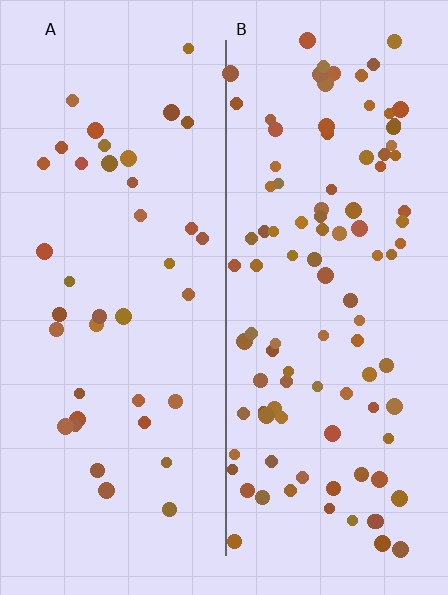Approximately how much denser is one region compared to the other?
Approximately 2.7× — region B over region A.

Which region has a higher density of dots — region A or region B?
B (the right).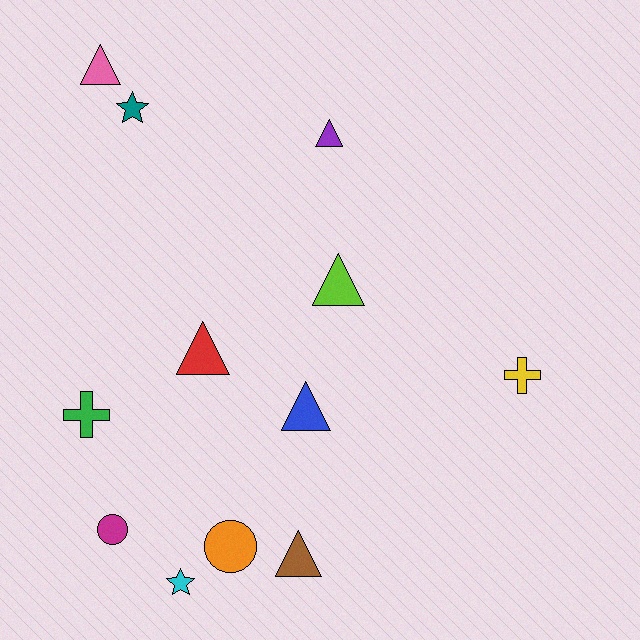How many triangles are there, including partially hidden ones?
There are 6 triangles.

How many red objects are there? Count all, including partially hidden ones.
There is 1 red object.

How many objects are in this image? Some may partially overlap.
There are 12 objects.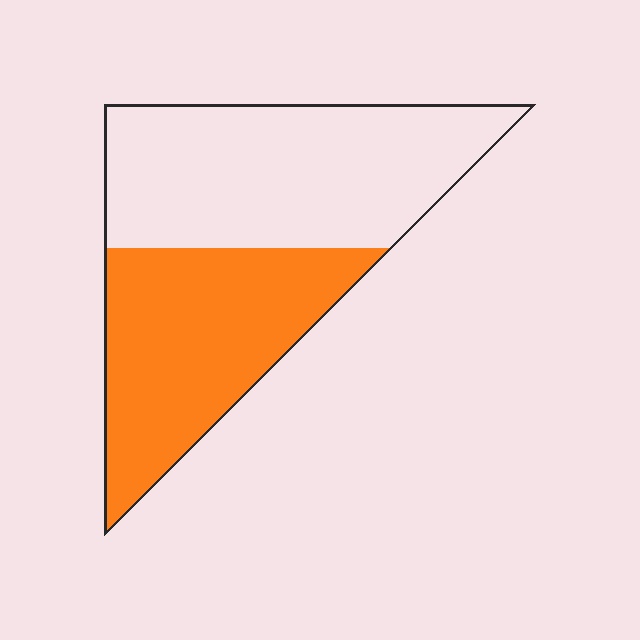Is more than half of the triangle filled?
No.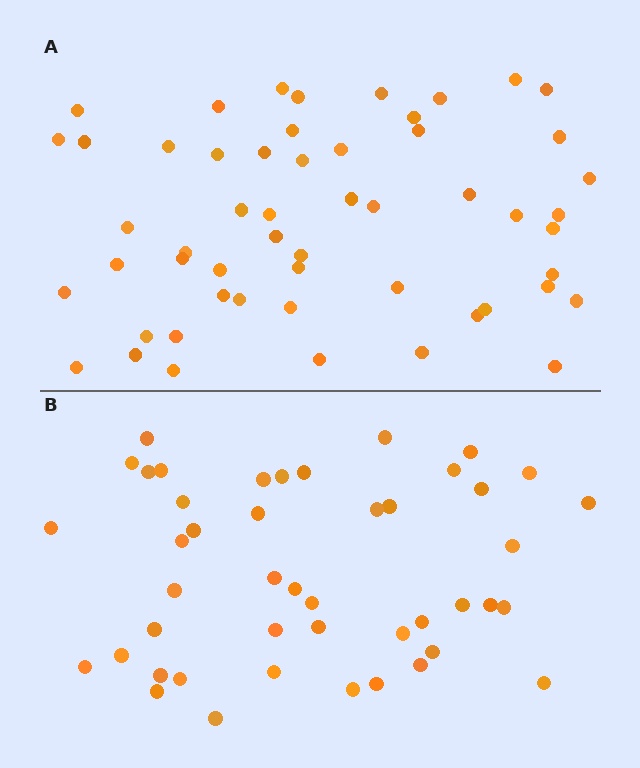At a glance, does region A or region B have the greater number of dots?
Region A (the top region) has more dots.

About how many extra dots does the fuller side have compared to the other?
Region A has roughly 8 or so more dots than region B.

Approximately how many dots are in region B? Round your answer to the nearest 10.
About 40 dots. (The exact count is 45, which rounds to 40.)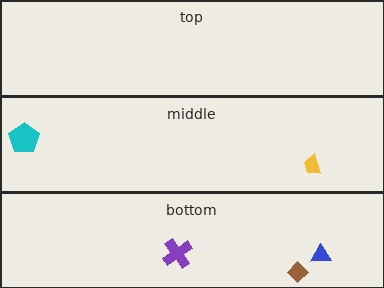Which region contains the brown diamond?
The bottom region.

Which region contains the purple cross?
The bottom region.